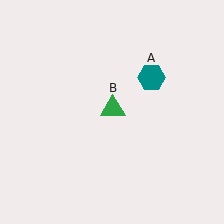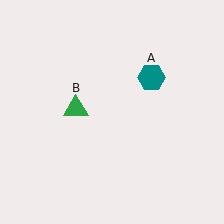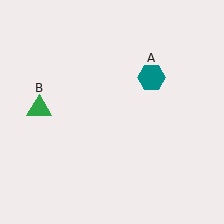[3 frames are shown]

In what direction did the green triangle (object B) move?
The green triangle (object B) moved left.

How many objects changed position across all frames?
1 object changed position: green triangle (object B).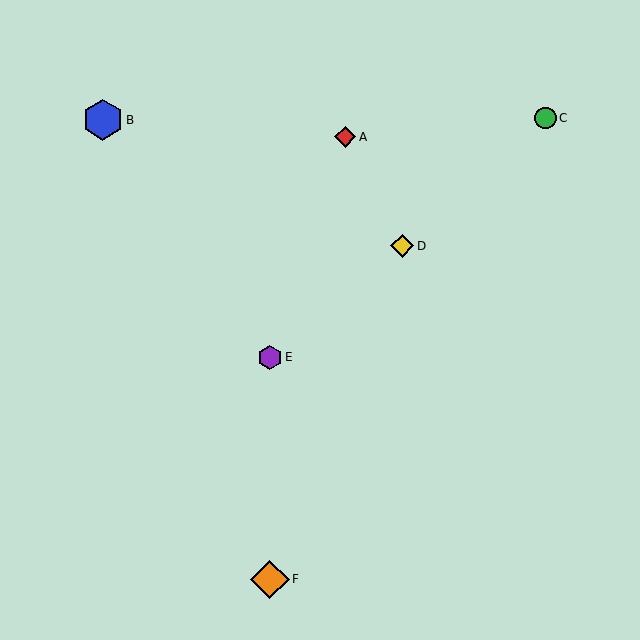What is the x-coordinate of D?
Object D is at x≈402.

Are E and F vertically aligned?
Yes, both are at x≈270.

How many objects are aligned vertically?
2 objects (E, F) are aligned vertically.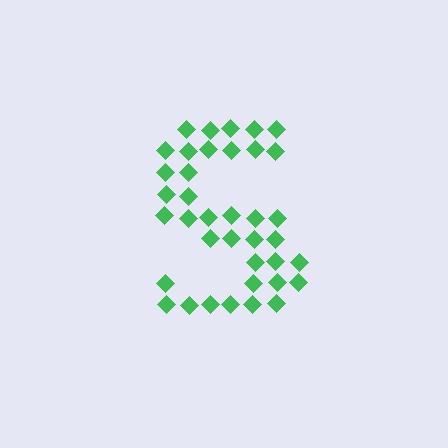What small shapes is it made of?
It is made of small diamonds.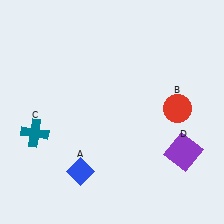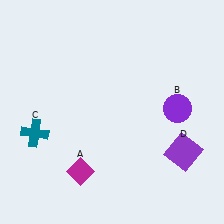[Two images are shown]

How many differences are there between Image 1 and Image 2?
There are 2 differences between the two images.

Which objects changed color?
A changed from blue to magenta. B changed from red to purple.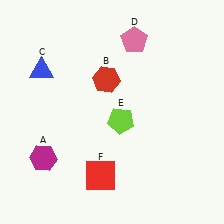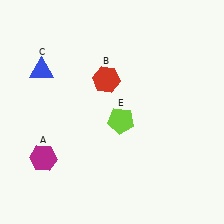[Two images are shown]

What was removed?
The red square (F), the pink pentagon (D) were removed in Image 2.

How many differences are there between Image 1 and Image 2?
There are 2 differences between the two images.